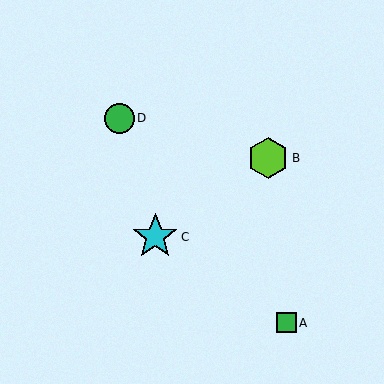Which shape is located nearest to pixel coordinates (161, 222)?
The cyan star (labeled C) at (155, 237) is nearest to that location.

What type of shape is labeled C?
Shape C is a cyan star.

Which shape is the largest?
The cyan star (labeled C) is the largest.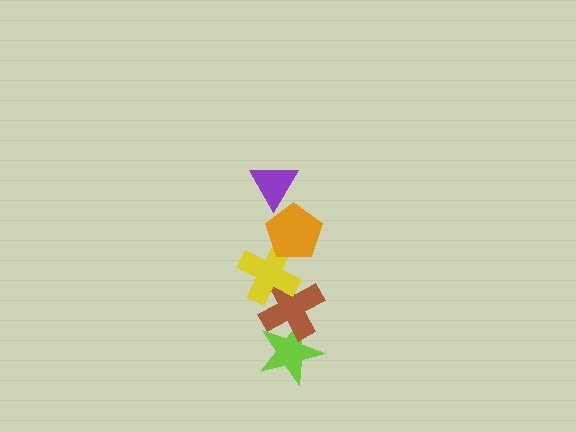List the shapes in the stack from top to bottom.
From top to bottom: the purple triangle, the orange pentagon, the yellow cross, the brown cross, the lime star.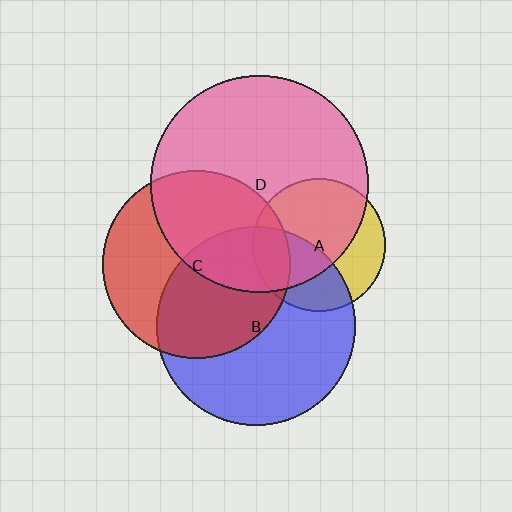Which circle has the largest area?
Circle D (pink).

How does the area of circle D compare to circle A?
Approximately 2.7 times.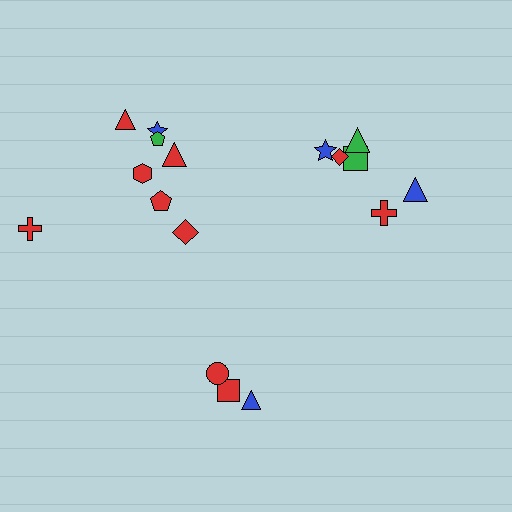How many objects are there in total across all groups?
There are 17 objects.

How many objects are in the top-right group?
There are 6 objects.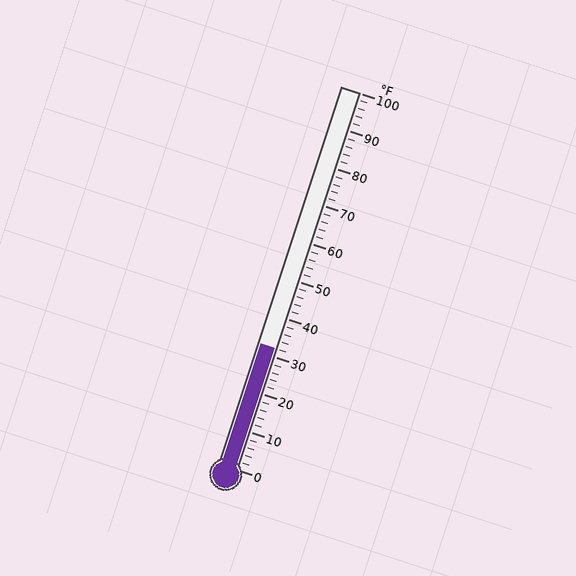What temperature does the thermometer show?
The thermometer shows approximately 32°F.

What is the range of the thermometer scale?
The thermometer scale ranges from 0°F to 100°F.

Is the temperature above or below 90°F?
The temperature is below 90°F.